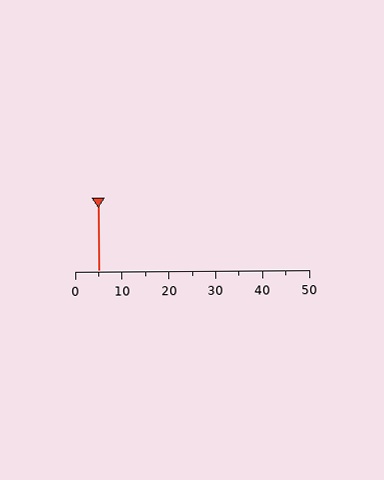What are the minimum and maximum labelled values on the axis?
The axis runs from 0 to 50.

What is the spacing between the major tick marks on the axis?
The major ticks are spaced 10 apart.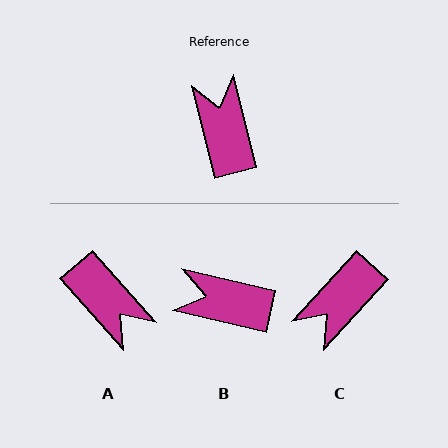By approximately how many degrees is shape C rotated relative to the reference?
Approximately 123 degrees counter-clockwise.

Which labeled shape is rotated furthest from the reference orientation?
A, about 153 degrees away.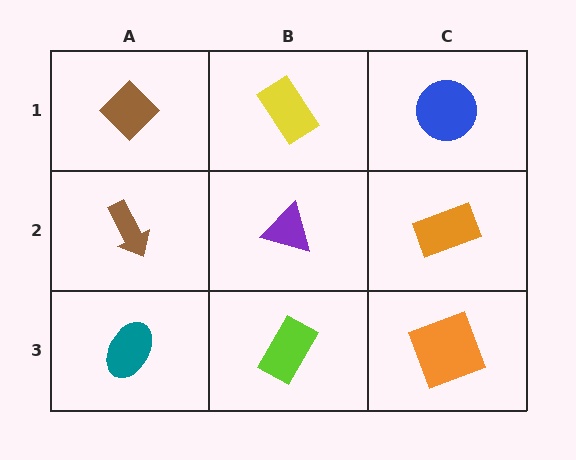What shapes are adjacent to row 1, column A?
A brown arrow (row 2, column A), a yellow rectangle (row 1, column B).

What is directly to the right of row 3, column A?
A lime rectangle.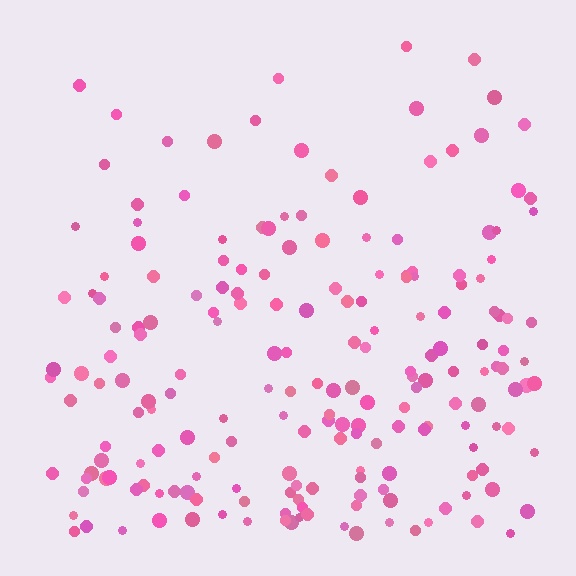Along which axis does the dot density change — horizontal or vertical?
Vertical.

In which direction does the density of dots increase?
From top to bottom, with the bottom side densest.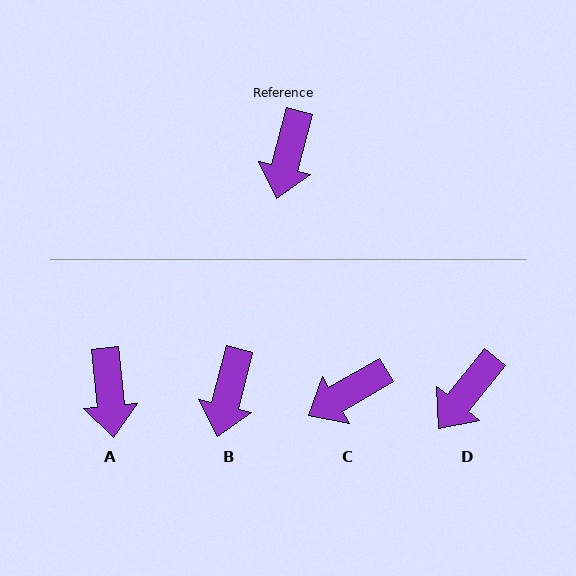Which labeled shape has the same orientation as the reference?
B.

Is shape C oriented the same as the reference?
No, it is off by about 45 degrees.